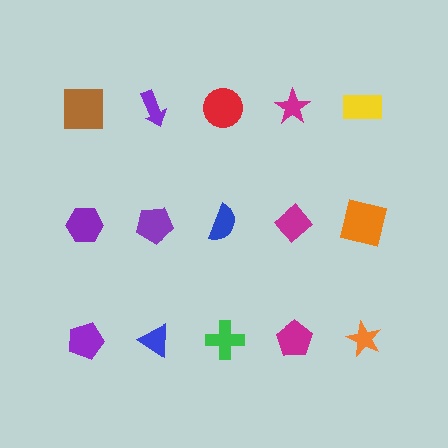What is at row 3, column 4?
A magenta pentagon.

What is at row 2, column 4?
A magenta diamond.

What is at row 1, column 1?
A brown square.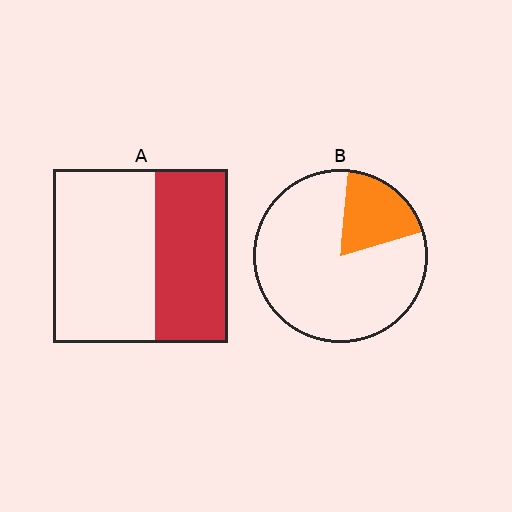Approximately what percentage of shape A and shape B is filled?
A is approximately 40% and B is approximately 20%.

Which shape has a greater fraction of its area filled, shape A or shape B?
Shape A.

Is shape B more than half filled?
No.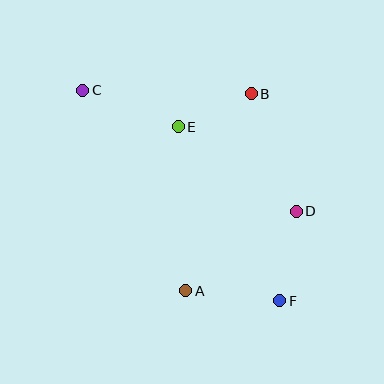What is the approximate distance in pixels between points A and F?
The distance between A and F is approximately 95 pixels.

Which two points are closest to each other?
Points B and E are closest to each other.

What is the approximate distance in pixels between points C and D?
The distance between C and D is approximately 245 pixels.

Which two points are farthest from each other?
Points C and F are farthest from each other.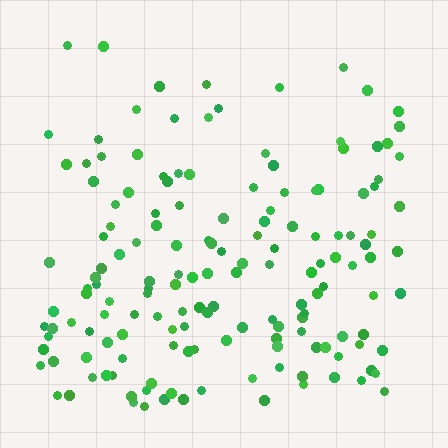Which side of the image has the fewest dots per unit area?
The top.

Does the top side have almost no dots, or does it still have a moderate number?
Still a moderate number, just noticeably fewer than the bottom.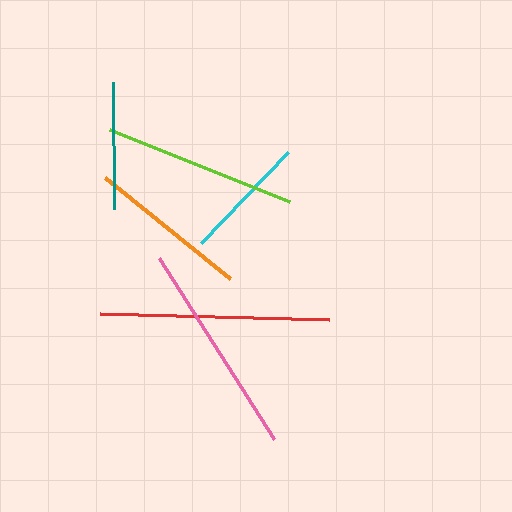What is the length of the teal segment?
The teal segment is approximately 127 pixels long.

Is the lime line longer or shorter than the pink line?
The pink line is longer than the lime line.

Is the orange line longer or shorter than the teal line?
The orange line is longer than the teal line.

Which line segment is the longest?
The red line is the longest at approximately 229 pixels.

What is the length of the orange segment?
The orange segment is approximately 161 pixels long.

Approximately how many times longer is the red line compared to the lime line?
The red line is approximately 1.2 times the length of the lime line.